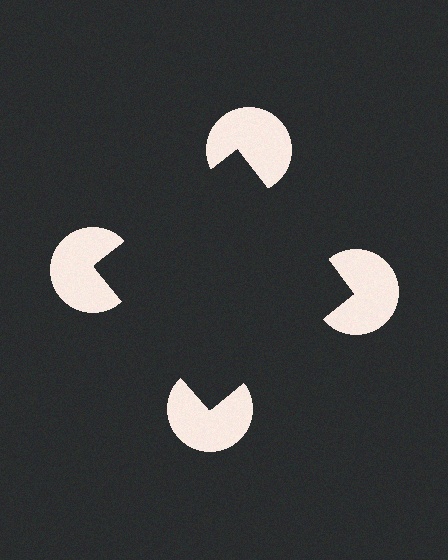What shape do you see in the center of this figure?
An illusory square — its edges are inferred from the aligned wedge cuts in the pac-man discs, not physically drawn.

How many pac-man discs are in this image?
There are 4 — one at each vertex of the illusory square.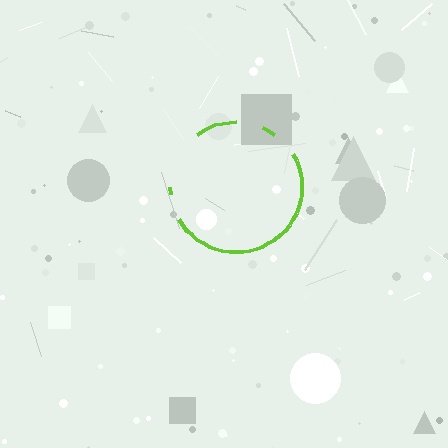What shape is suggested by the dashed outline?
The dashed outline suggests a circle.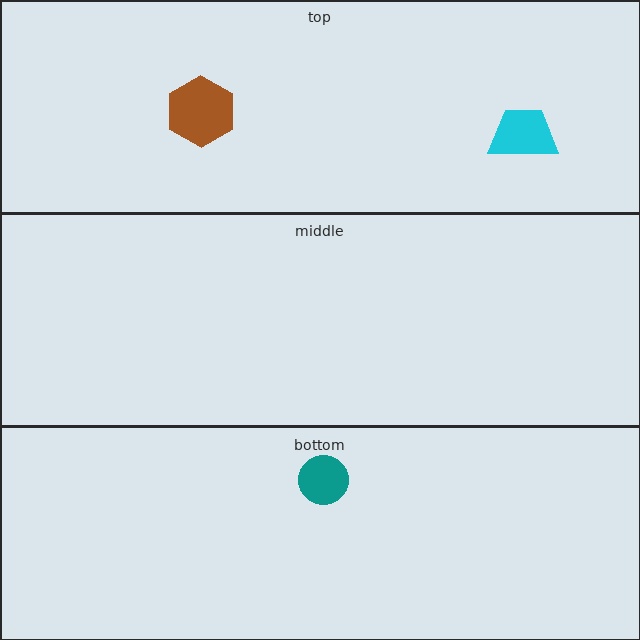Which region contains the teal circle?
The bottom region.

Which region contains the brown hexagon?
The top region.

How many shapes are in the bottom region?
1.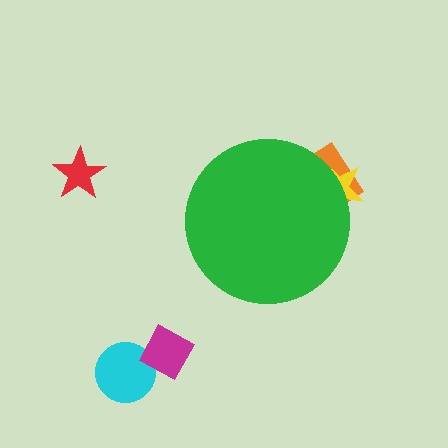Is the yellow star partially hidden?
Yes, the yellow star is partially hidden behind the green circle.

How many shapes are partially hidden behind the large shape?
2 shapes are partially hidden.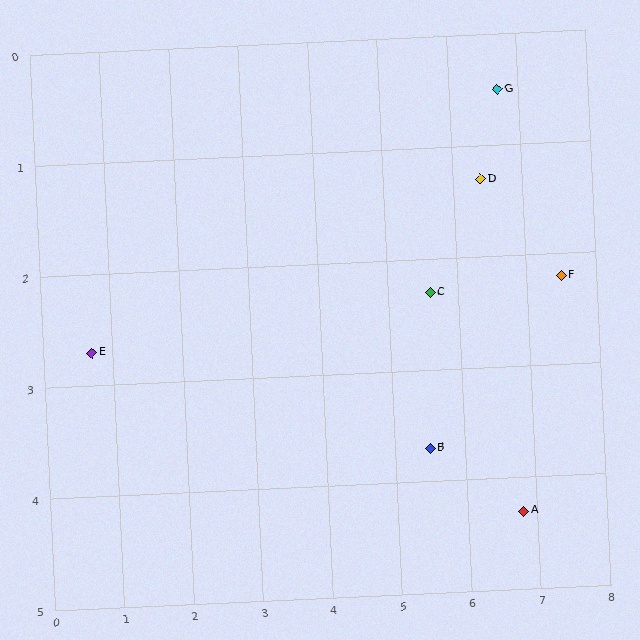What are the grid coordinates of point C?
Point C is at approximately (5.6, 2.3).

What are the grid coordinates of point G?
Point G is at approximately (6.7, 0.5).